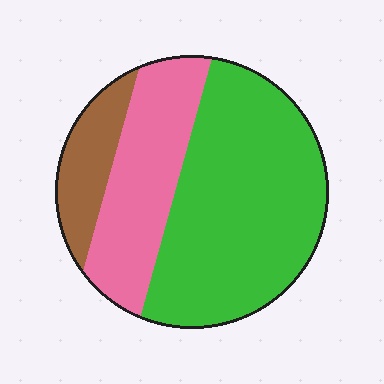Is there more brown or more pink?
Pink.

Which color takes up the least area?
Brown, at roughly 15%.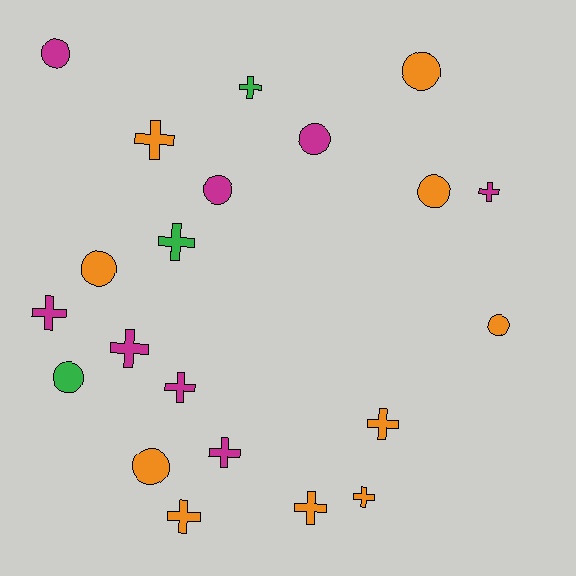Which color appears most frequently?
Orange, with 10 objects.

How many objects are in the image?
There are 21 objects.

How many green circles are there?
There is 1 green circle.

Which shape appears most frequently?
Cross, with 12 objects.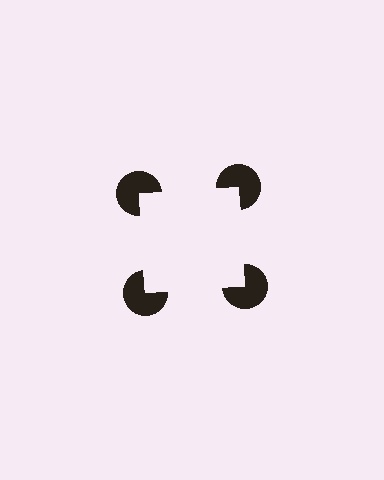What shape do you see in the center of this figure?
An illusory square — its edges are inferred from the aligned wedge cuts in the pac-man discs, not physically drawn.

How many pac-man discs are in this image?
There are 4 — one at each vertex of the illusory square.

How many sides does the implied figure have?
4 sides.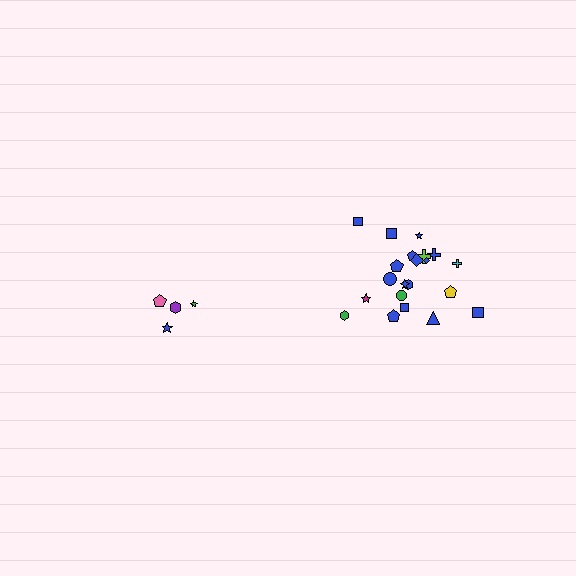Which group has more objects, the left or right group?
The right group.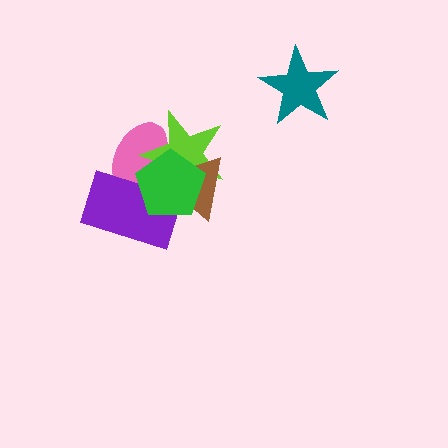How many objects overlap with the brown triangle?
4 objects overlap with the brown triangle.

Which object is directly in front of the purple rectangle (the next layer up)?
The brown triangle is directly in front of the purple rectangle.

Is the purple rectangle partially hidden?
Yes, it is partially covered by another shape.